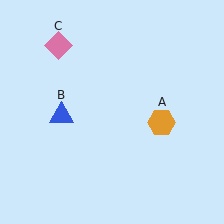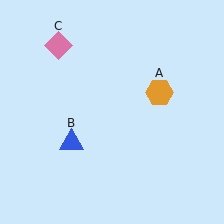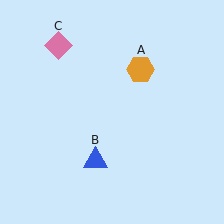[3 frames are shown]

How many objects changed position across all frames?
2 objects changed position: orange hexagon (object A), blue triangle (object B).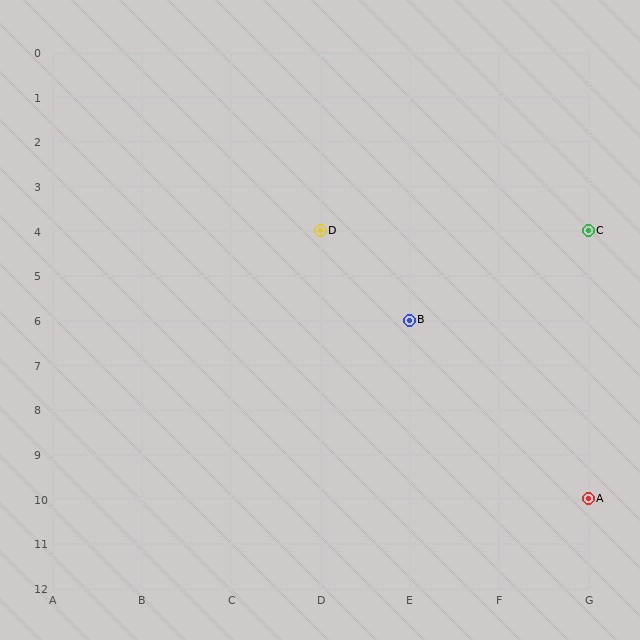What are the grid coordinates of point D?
Point D is at grid coordinates (D, 4).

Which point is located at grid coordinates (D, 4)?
Point D is at (D, 4).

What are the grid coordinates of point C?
Point C is at grid coordinates (G, 4).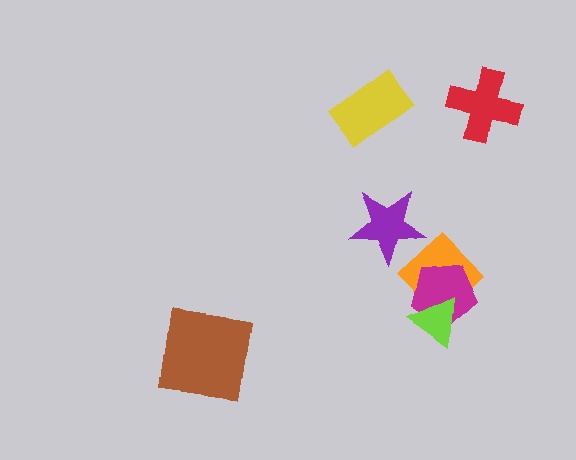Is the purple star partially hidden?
No, no other shape covers it.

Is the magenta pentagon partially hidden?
Yes, it is partially covered by another shape.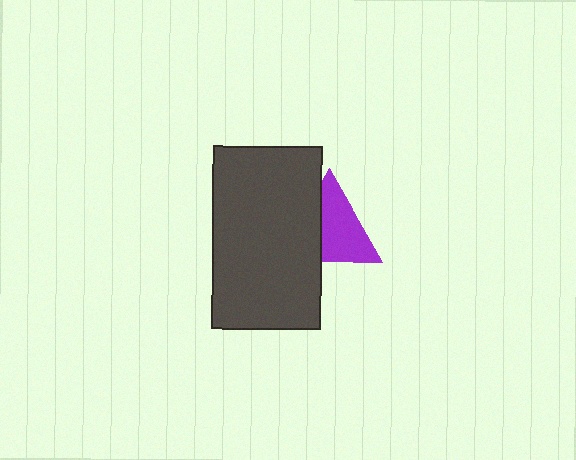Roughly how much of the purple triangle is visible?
About half of it is visible (roughly 63%).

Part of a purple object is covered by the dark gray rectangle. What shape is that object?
It is a triangle.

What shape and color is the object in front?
The object in front is a dark gray rectangle.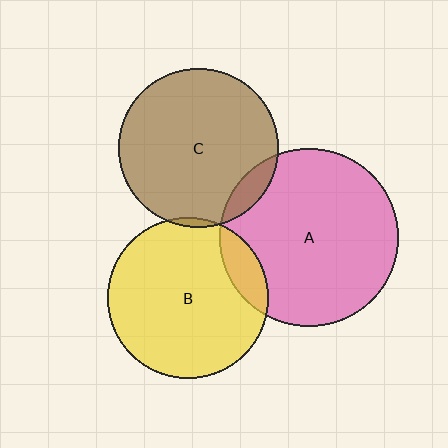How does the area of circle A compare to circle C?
Approximately 1.2 times.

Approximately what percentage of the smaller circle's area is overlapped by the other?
Approximately 10%.